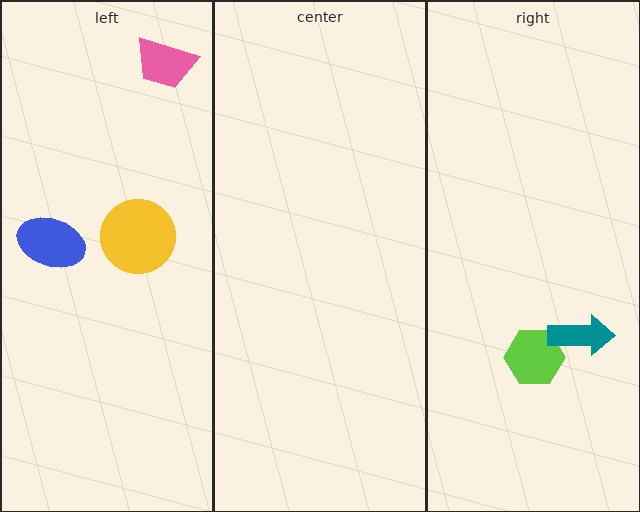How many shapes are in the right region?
2.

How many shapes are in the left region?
3.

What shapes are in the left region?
The yellow circle, the blue ellipse, the pink trapezoid.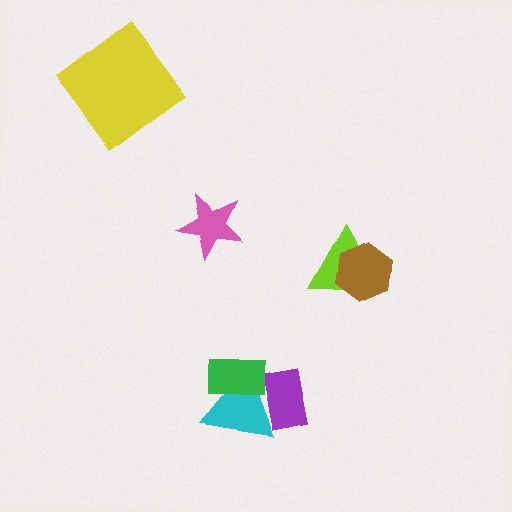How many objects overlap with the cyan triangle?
2 objects overlap with the cyan triangle.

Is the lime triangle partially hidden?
Yes, it is partially covered by another shape.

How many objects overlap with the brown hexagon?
1 object overlaps with the brown hexagon.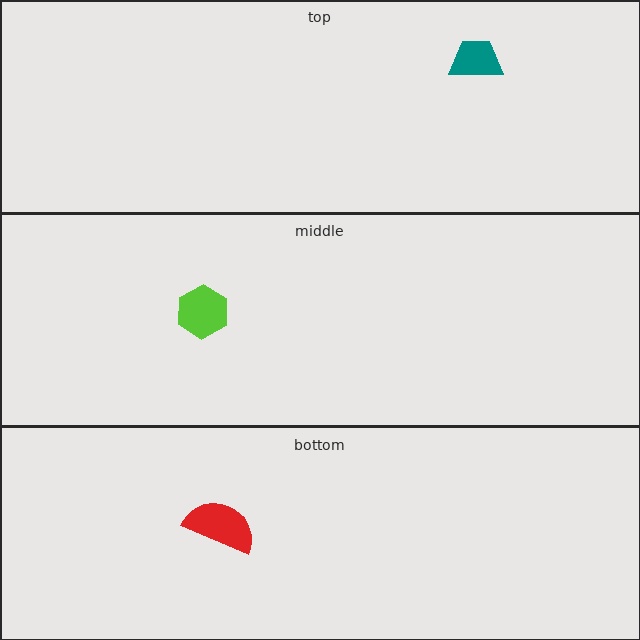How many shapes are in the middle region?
1.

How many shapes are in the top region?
1.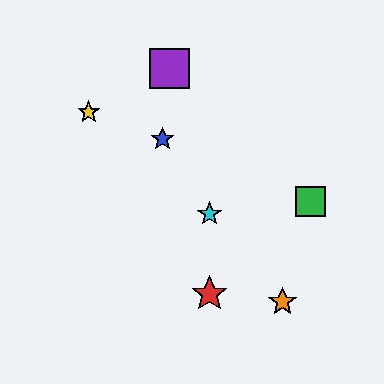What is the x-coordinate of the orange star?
The orange star is at x≈282.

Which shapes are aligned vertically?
The red star, the cyan star are aligned vertically.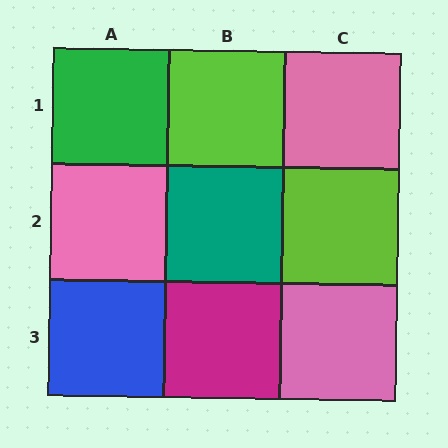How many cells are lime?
2 cells are lime.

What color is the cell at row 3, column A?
Blue.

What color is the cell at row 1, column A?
Green.